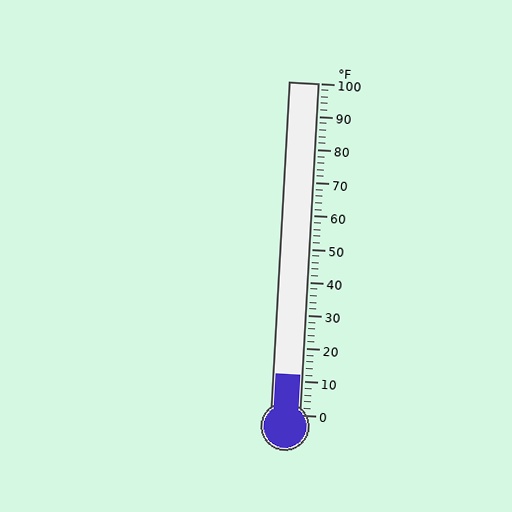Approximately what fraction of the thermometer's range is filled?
The thermometer is filled to approximately 10% of its range.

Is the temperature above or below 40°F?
The temperature is below 40°F.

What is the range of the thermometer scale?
The thermometer scale ranges from 0°F to 100°F.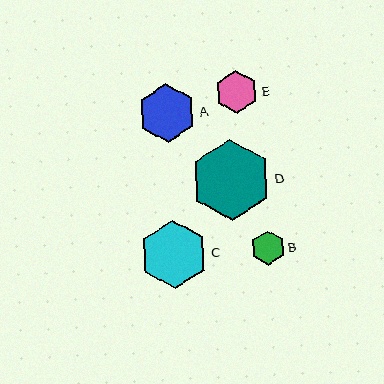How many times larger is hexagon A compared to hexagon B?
Hexagon A is approximately 1.7 times the size of hexagon B.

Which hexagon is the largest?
Hexagon D is the largest with a size of approximately 81 pixels.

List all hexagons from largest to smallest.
From largest to smallest: D, C, A, E, B.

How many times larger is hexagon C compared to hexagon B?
Hexagon C is approximately 2.0 times the size of hexagon B.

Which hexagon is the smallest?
Hexagon B is the smallest with a size of approximately 34 pixels.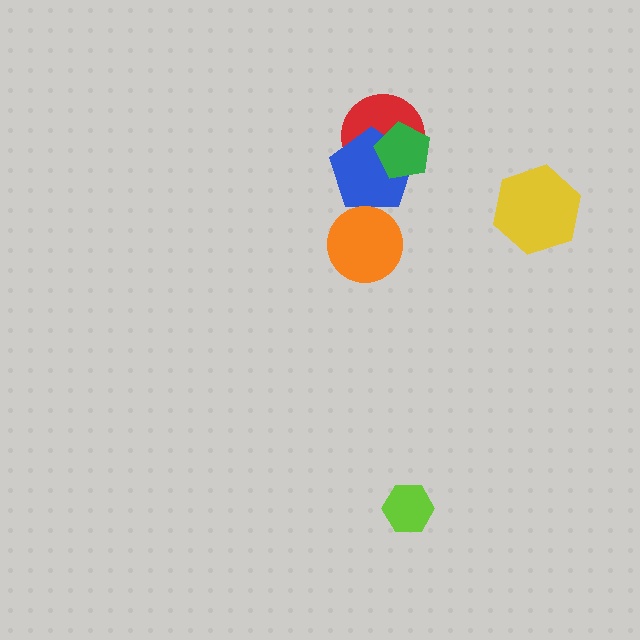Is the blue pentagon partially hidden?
Yes, it is partially covered by another shape.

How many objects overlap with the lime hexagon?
0 objects overlap with the lime hexagon.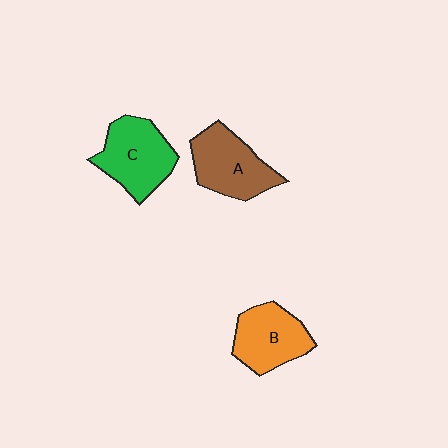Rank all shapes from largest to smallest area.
From largest to smallest: C (green), A (brown), B (orange).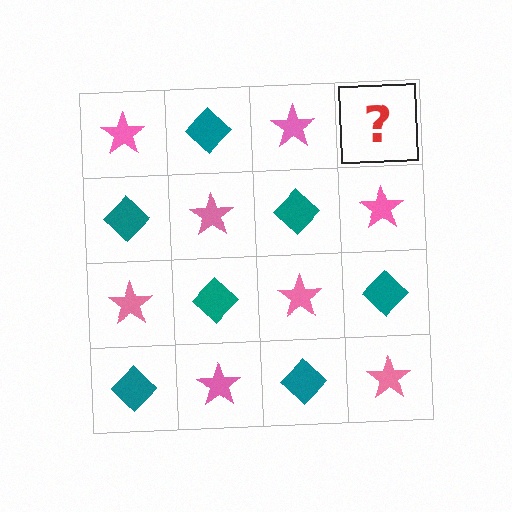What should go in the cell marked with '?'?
The missing cell should contain a teal diamond.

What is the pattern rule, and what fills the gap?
The rule is that it alternates pink star and teal diamond in a checkerboard pattern. The gap should be filled with a teal diamond.